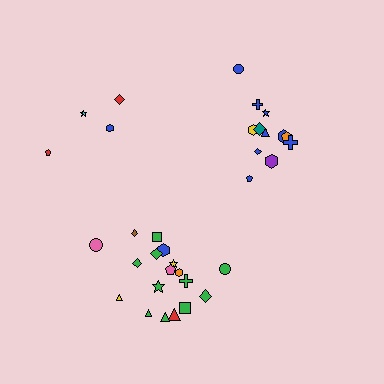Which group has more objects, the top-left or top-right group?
The top-right group.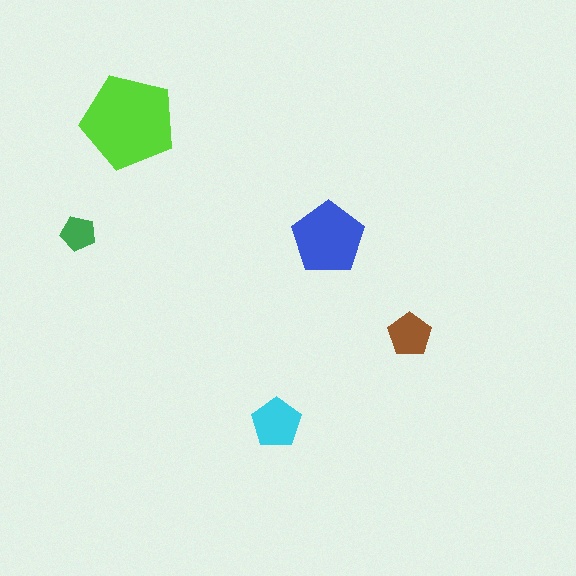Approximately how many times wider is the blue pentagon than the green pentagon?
About 2 times wider.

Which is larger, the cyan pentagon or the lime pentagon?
The lime one.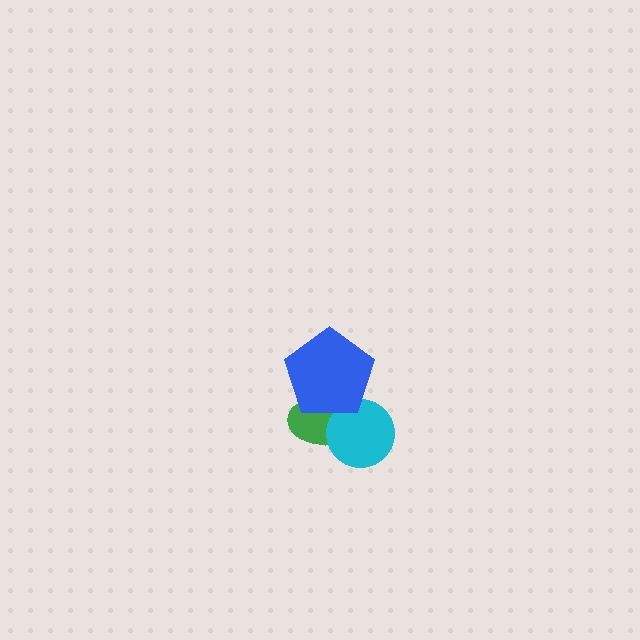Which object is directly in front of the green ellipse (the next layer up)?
The cyan circle is directly in front of the green ellipse.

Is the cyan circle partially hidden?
Yes, it is partially covered by another shape.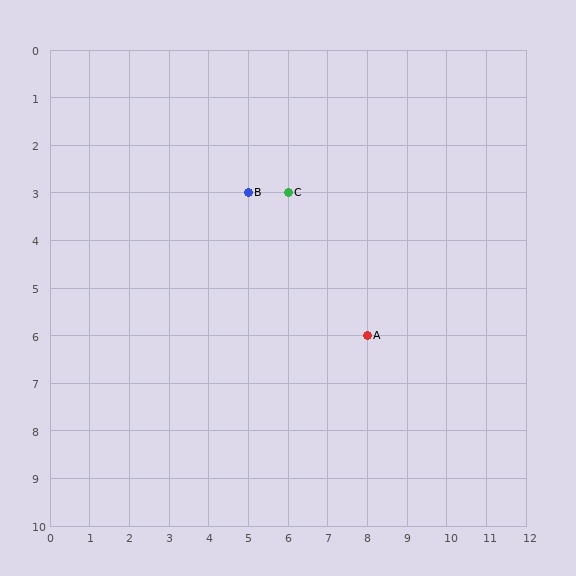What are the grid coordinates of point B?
Point B is at grid coordinates (5, 3).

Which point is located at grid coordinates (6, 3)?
Point C is at (6, 3).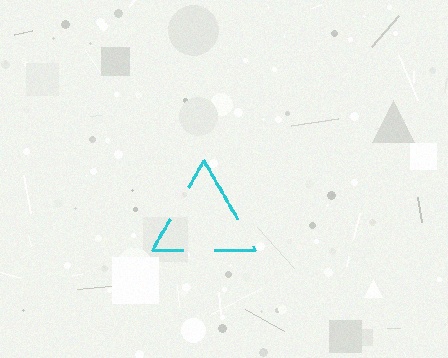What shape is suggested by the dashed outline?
The dashed outline suggests a triangle.